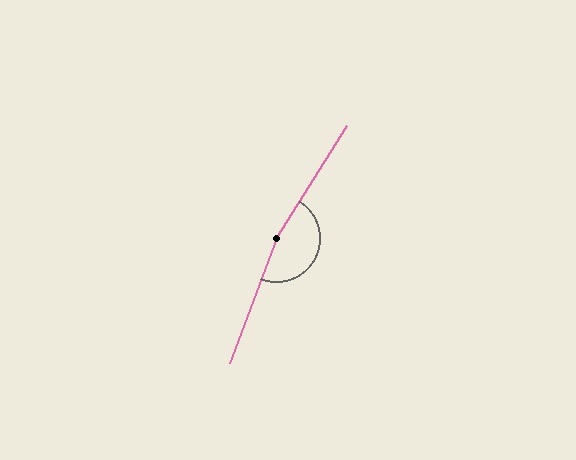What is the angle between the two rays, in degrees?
Approximately 169 degrees.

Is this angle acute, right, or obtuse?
It is obtuse.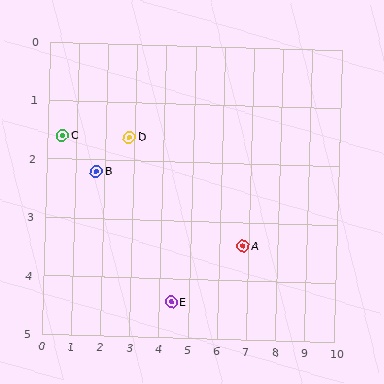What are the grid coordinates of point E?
Point E is at approximately (4.4, 4.4).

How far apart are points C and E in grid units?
Points C and E are about 4.8 grid units apart.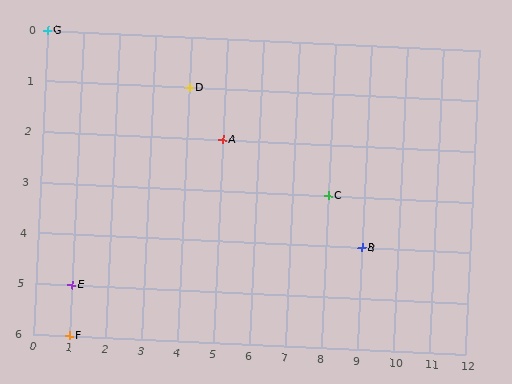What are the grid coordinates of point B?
Point B is at grid coordinates (9, 4).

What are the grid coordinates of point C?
Point C is at grid coordinates (8, 3).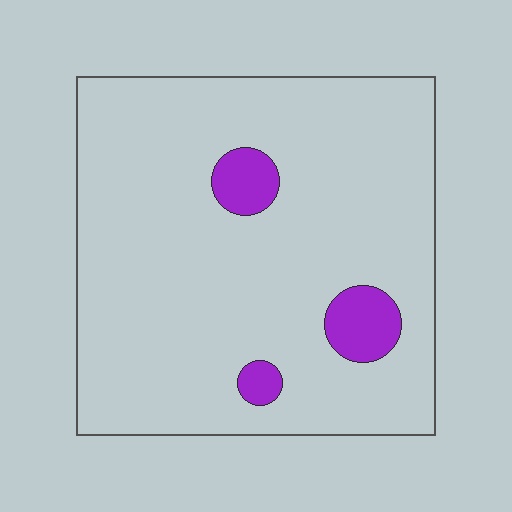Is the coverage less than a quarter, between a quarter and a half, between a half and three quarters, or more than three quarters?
Less than a quarter.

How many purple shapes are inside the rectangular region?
3.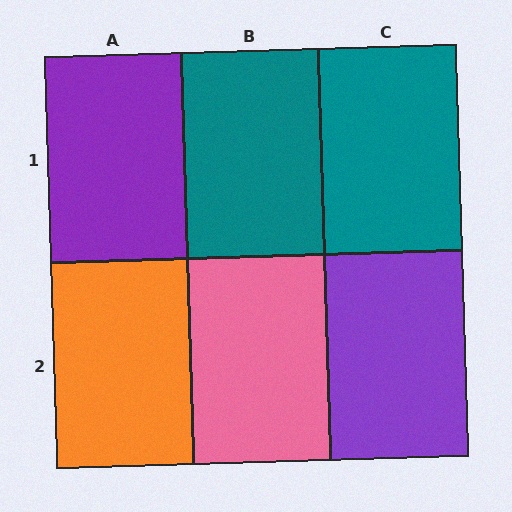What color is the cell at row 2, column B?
Pink.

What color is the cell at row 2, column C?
Purple.